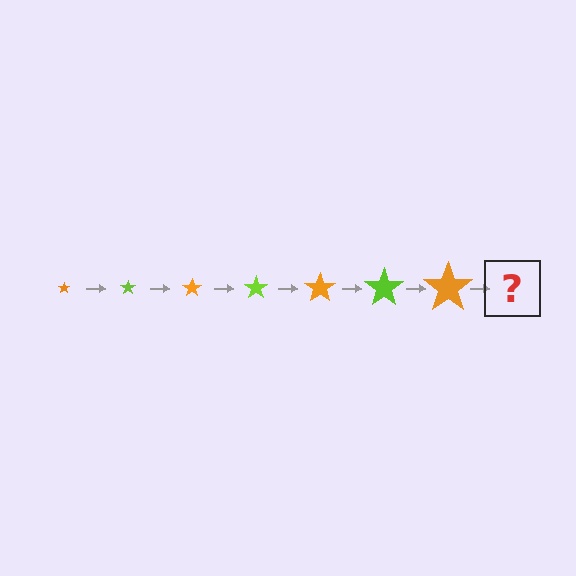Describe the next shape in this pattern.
It should be a lime star, larger than the previous one.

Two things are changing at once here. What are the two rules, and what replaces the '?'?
The two rules are that the star grows larger each step and the color cycles through orange and lime. The '?' should be a lime star, larger than the previous one.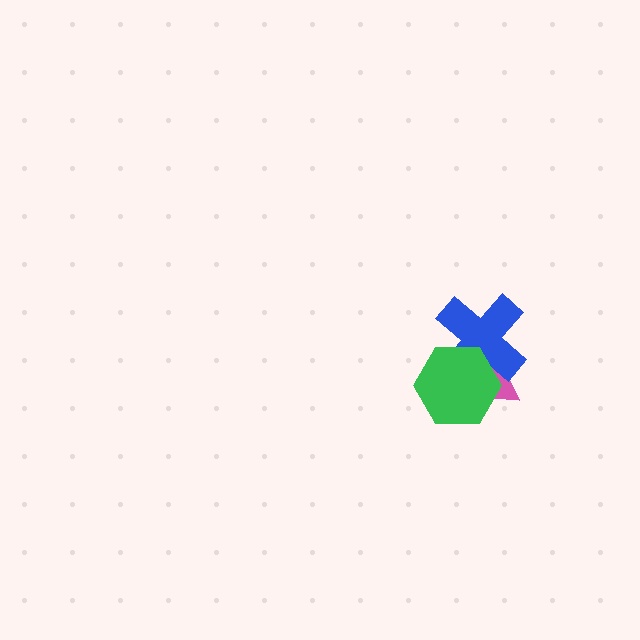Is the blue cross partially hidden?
Yes, it is partially covered by another shape.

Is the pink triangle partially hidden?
Yes, it is partially covered by another shape.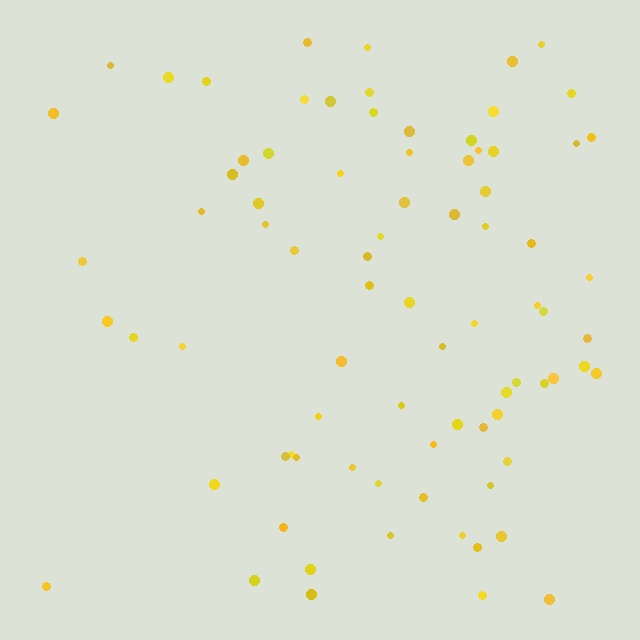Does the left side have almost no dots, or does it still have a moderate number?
Still a moderate number, just noticeably fewer than the right.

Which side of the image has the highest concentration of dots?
The right.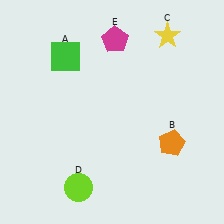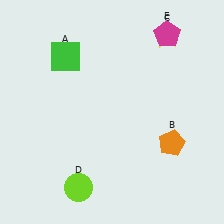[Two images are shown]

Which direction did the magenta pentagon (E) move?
The magenta pentagon (E) moved right.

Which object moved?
The magenta pentagon (E) moved right.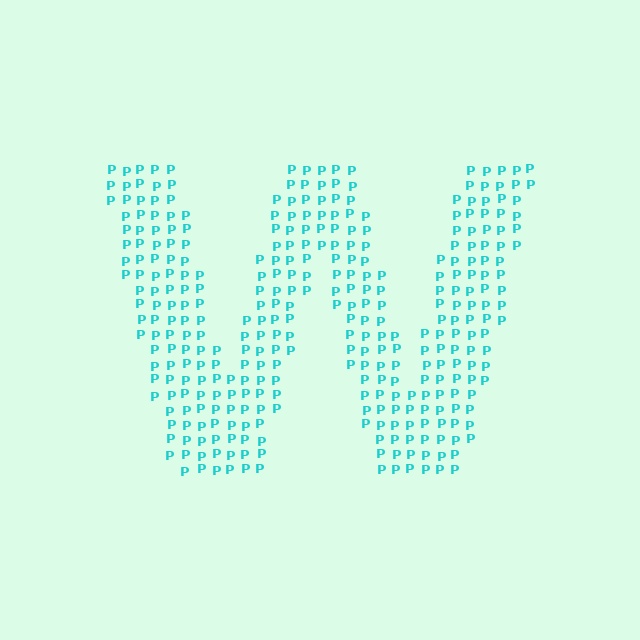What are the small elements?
The small elements are letter P's.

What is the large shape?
The large shape is the letter W.